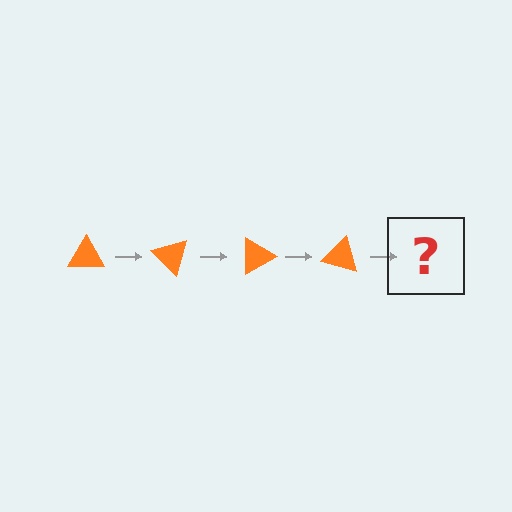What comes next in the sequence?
The next element should be an orange triangle rotated 180 degrees.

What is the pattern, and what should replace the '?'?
The pattern is that the triangle rotates 45 degrees each step. The '?' should be an orange triangle rotated 180 degrees.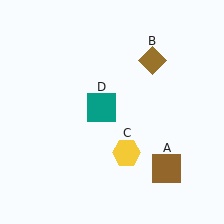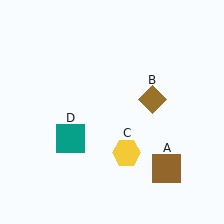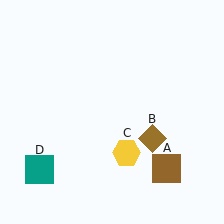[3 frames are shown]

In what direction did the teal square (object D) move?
The teal square (object D) moved down and to the left.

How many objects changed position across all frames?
2 objects changed position: brown diamond (object B), teal square (object D).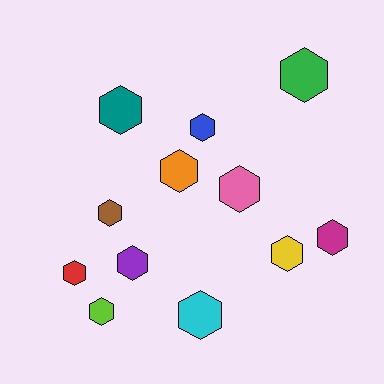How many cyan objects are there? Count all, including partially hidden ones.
There is 1 cyan object.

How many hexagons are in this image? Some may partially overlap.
There are 12 hexagons.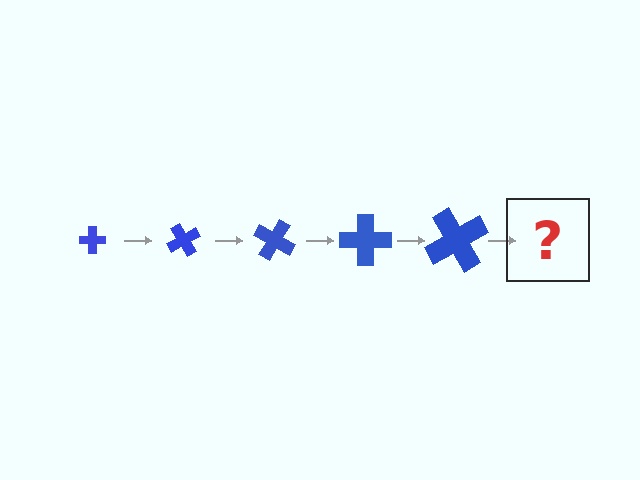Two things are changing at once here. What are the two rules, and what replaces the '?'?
The two rules are that the cross grows larger each step and it rotates 60 degrees each step. The '?' should be a cross, larger than the previous one and rotated 300 degrees from the start.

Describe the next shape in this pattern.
It should be a cross, larger than the previous one and rotated 300 degrees from the start.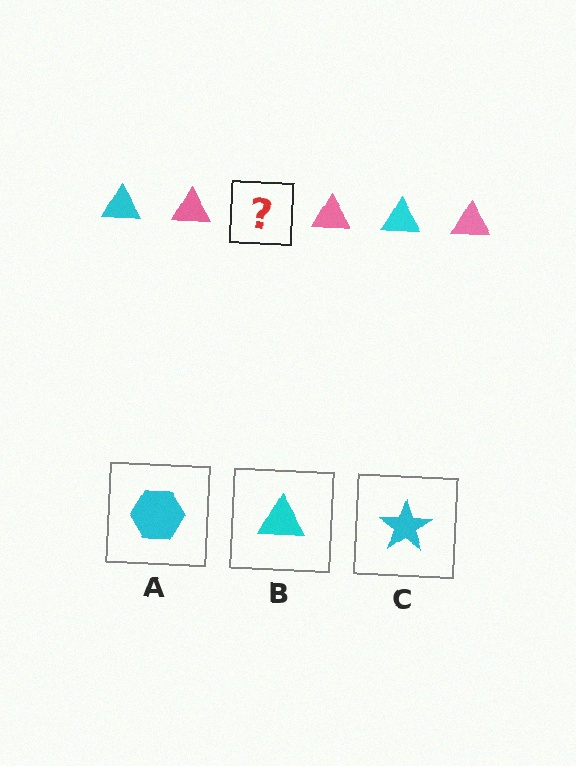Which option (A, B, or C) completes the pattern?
B.